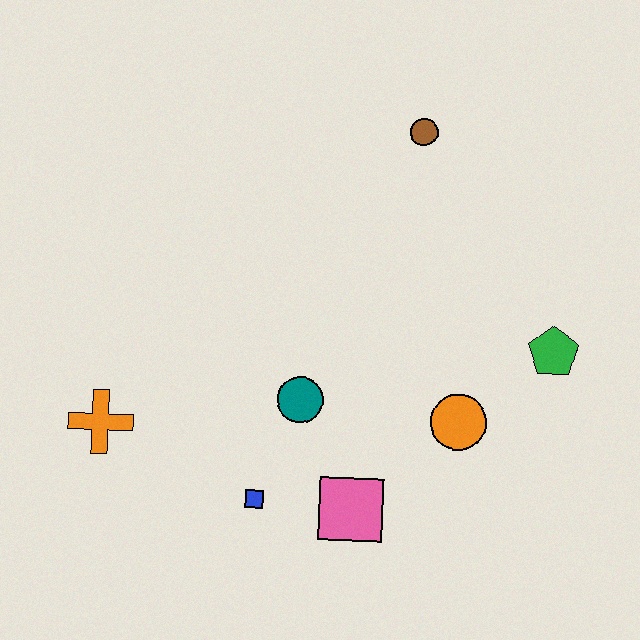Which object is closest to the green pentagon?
The orange circle is closest to the green pentagon.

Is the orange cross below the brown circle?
Yes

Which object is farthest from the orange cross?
The green pentagon is farthest from the orange cross.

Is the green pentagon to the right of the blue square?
Yes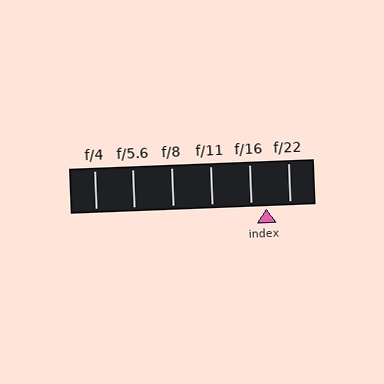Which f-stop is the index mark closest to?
The index mark is closest to f/16.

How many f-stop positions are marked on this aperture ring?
There are 6 f-stop positions marked.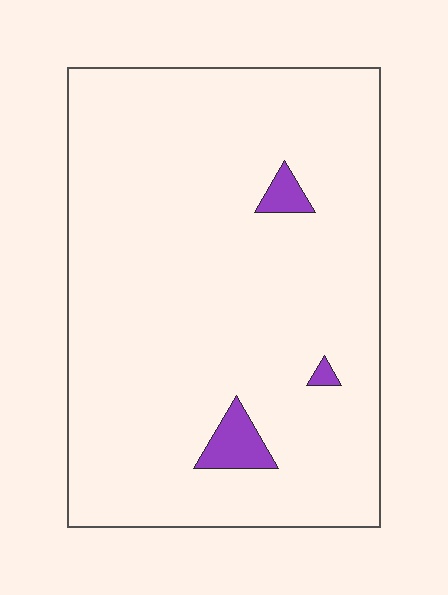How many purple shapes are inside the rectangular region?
3.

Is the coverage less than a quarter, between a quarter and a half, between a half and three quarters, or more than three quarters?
Less than a quarter.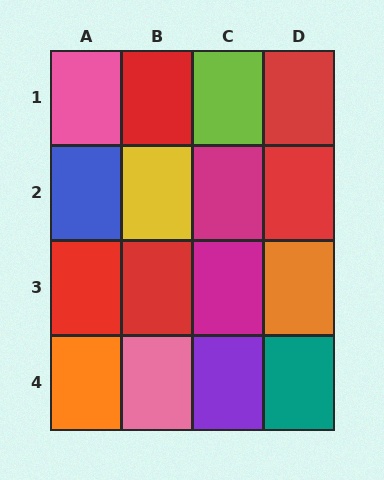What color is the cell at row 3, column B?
Red.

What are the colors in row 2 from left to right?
Blue, yellow, magenta, red.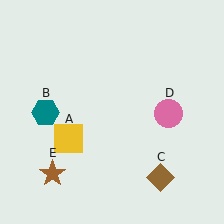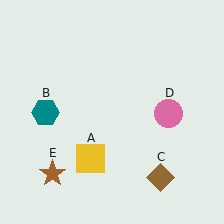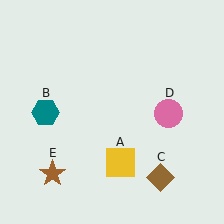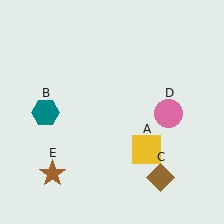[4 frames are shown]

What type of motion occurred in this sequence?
The yellow square (object A) rotated counterclockwise around the center of the scene.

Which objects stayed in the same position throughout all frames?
Teal hexagon (object B) and brown diamond (object C) and pink circle (object D) and brown star (object E) remained stationary.